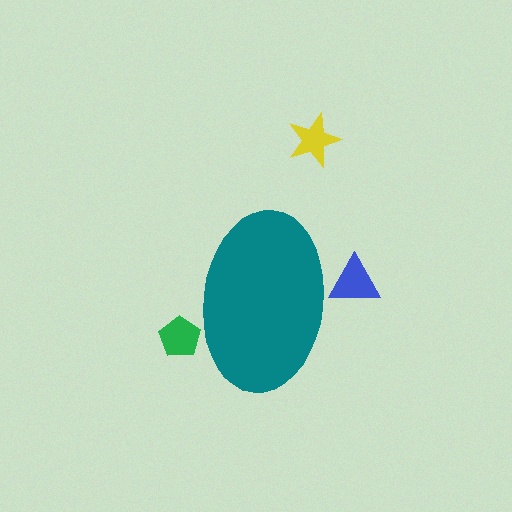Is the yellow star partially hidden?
No, the yellow star is fully visible.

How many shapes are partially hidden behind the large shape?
2 shapes are partially hidden.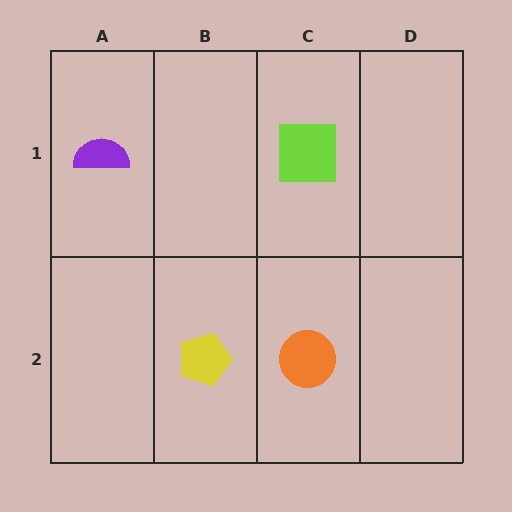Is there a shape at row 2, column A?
No, that cell is empty.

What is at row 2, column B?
A yellow pentagon.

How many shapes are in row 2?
2 shapes.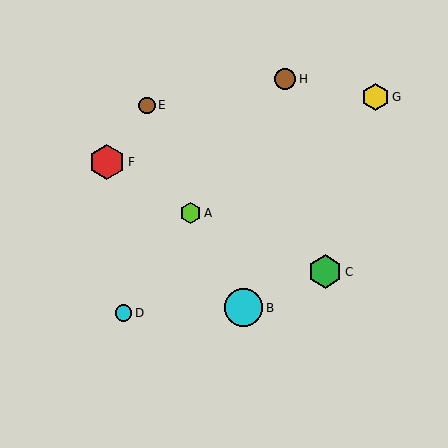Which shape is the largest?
The cyan circle (labeled B) is the largest.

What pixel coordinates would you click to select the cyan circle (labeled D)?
Click at (123, 313) to select the cyan circle D.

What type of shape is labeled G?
Shape G is a yellow hexagon.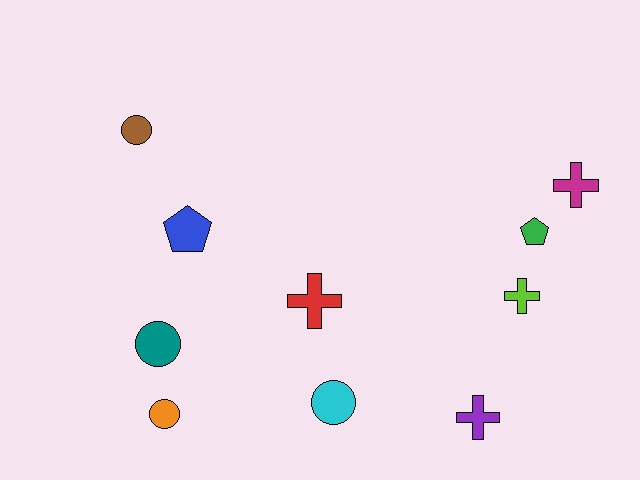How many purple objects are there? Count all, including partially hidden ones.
There is 1 purple object.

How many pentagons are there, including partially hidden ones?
There are 2 pentagons.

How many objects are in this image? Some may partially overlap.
There are 10 objects.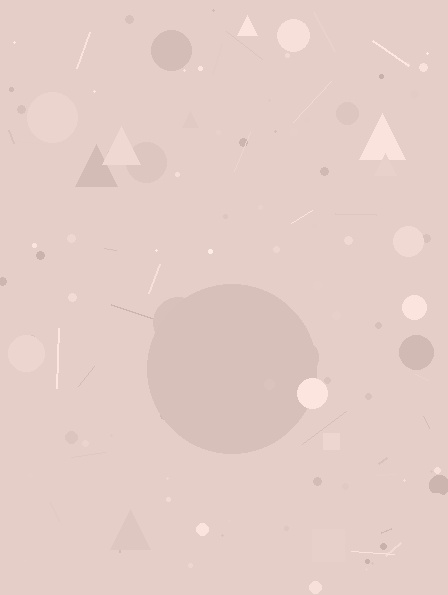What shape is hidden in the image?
A circle is hidden in the image.